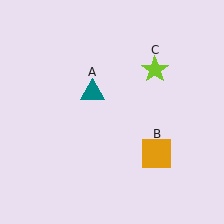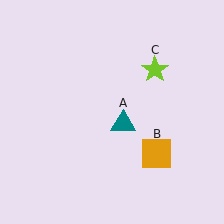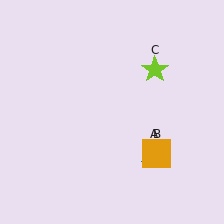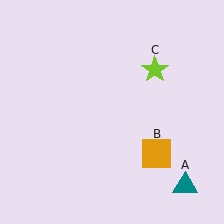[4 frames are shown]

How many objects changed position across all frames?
1 object changed position: teal triangle (object A).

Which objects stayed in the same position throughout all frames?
Orange square (object B) and lime star (object C) remained stationary.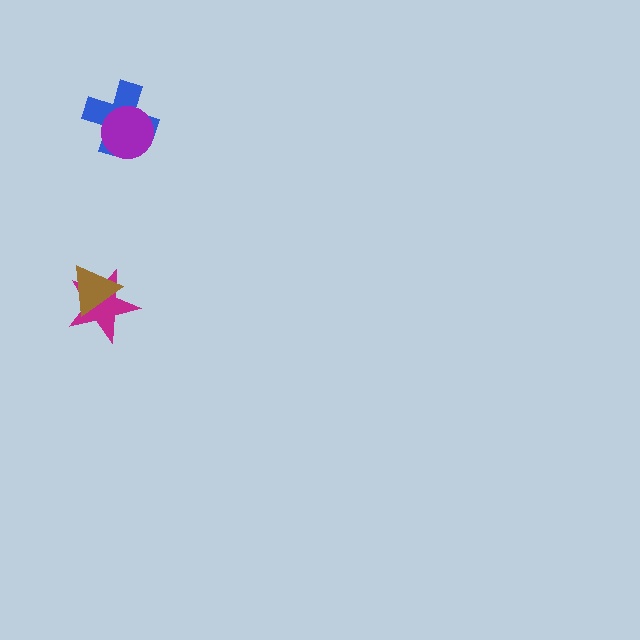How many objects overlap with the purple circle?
1 object overlaps with the purple circle.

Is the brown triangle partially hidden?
No, no other shape covers it.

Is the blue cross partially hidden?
Yes, it is partially covered by another shape.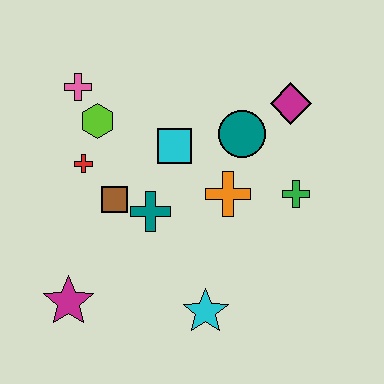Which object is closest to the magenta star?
The brown square is closest to the magenta star.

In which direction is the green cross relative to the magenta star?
The green cross is to the right of the magenta star.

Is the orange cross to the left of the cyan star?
No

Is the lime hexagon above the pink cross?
No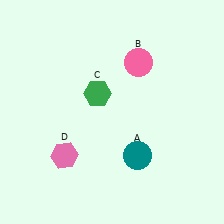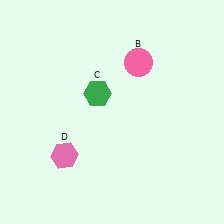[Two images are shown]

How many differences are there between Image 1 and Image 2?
There is 1 difference between the two images.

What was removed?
The teal circle (A) was removed in Image 2.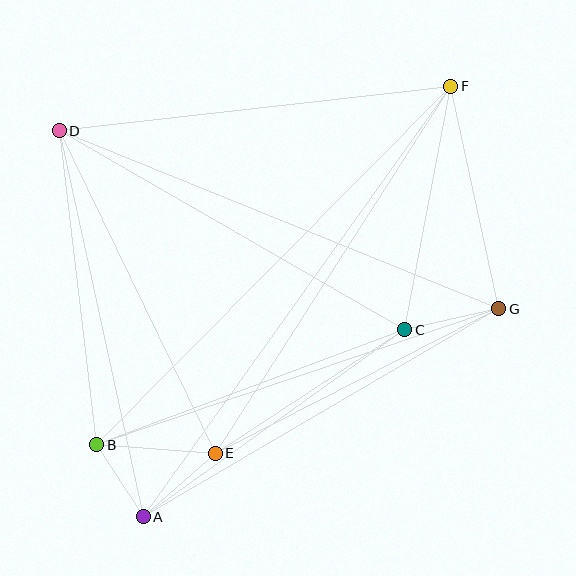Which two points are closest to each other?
Points A and B are closest to each other.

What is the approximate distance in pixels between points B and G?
The distance between B and G is approximately 424 pixels.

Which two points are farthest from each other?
Points A and F are farthest from each other.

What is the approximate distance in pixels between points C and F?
The distance between C and F is approximately 248 pixels.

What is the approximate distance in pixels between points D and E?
The distance between D and E is approximately 359 pixels.